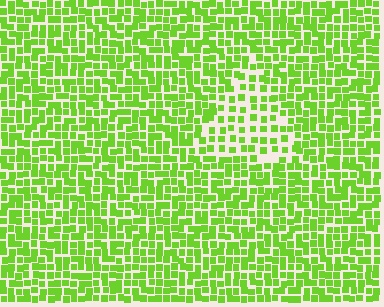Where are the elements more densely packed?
The elements are more densely packed outside the triangle boundary.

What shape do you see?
I see a triangle.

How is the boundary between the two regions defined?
The boundary is defined by a change in element density (approximately 1.8x ratio). All elements are the same color, size, and shape.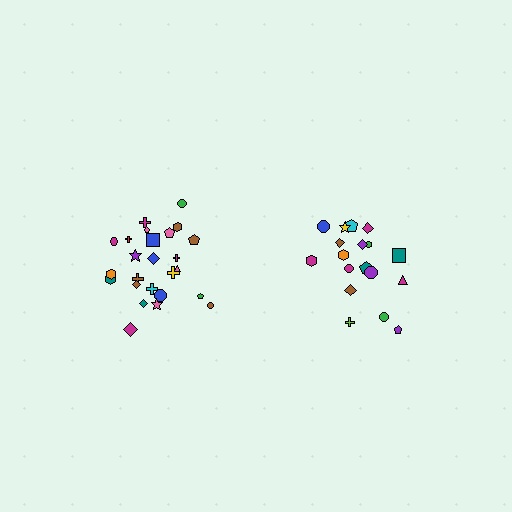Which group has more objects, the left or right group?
The left group.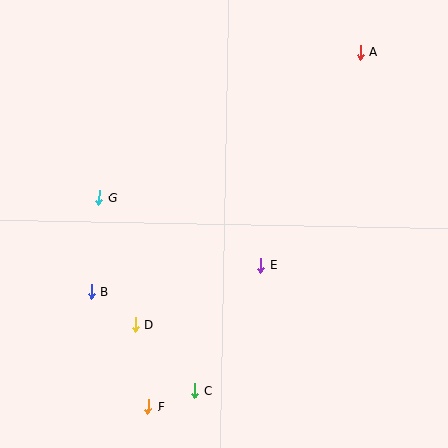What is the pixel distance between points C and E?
The distance between C and E is 142 pixels.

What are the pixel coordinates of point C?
Point C is at (195, 391).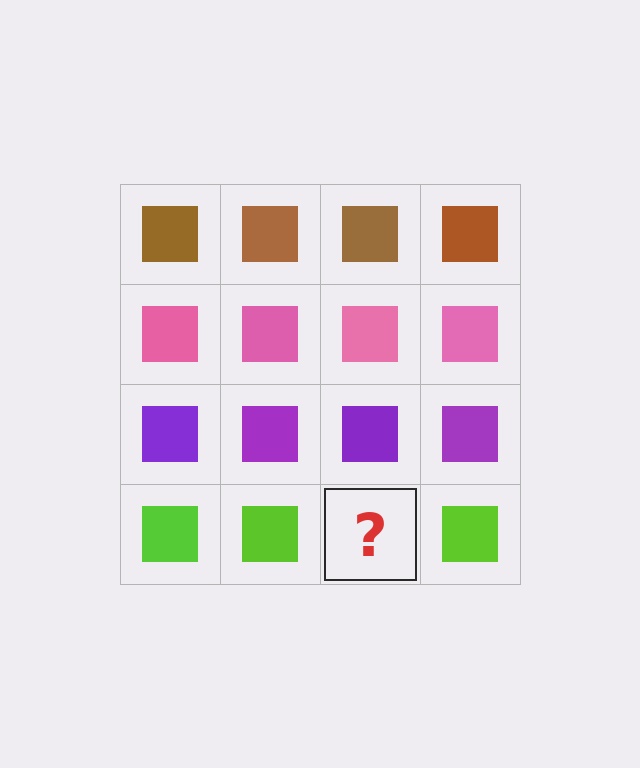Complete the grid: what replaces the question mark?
The question mark should be replaced with a lime square.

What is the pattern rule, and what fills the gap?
The rule is that each row has a consistent color. The gap should be filled with a lime square.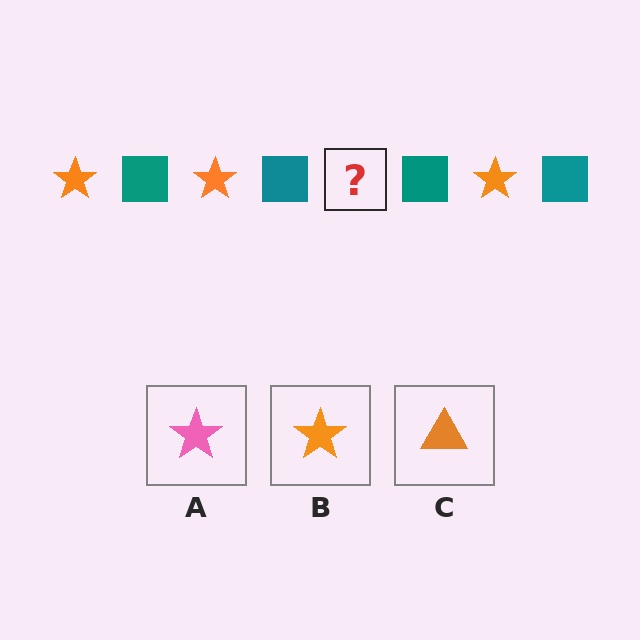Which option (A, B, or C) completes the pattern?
B.